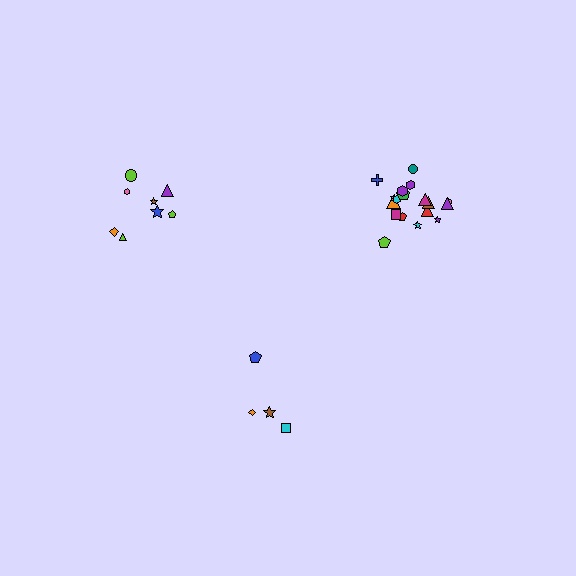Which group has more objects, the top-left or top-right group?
The top-right group.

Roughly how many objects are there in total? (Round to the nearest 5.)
Roughly 30 objects in total.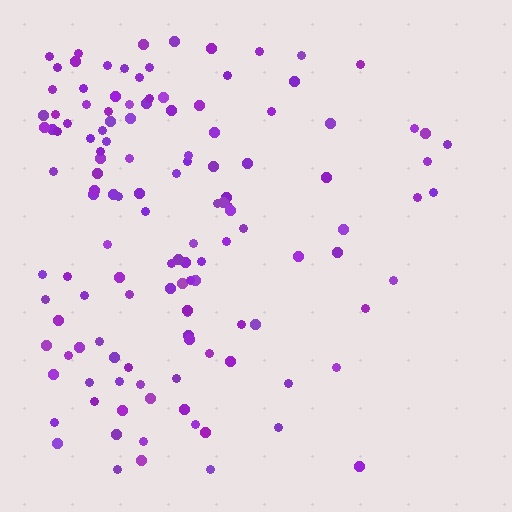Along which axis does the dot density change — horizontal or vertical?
Horizontal.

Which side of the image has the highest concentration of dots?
The left.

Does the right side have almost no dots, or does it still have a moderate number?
Still a moderate number, just noticeably fewer than the left.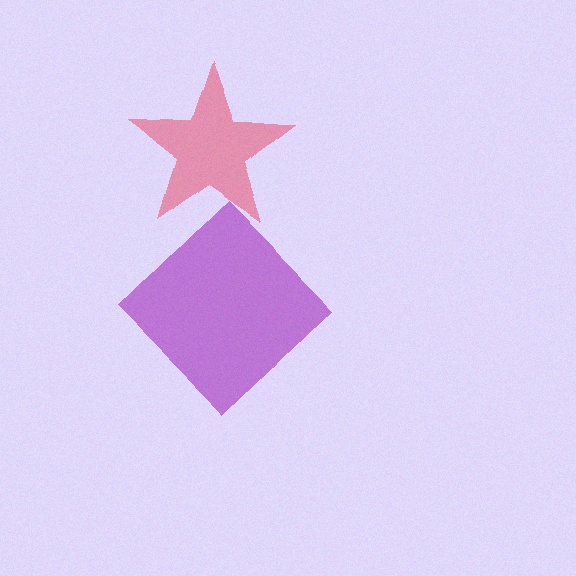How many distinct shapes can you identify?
There are 2 distinct shapes: a purple diamond, a red star.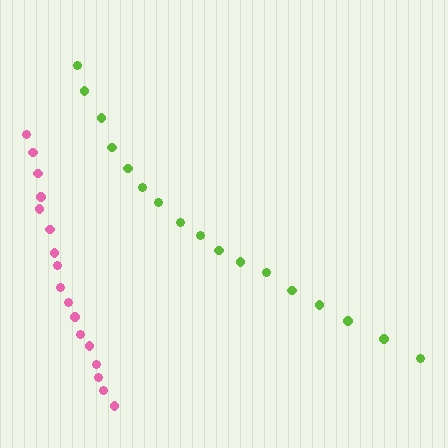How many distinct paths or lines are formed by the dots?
There are 2 distinct paths.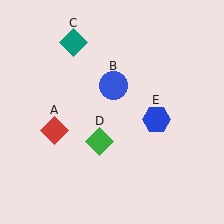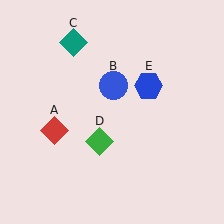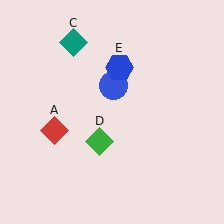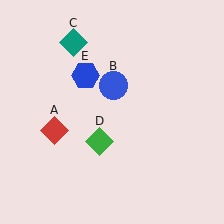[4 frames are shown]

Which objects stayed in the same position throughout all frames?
Red diamond (object A) and blue circle (object B) and teal diamond (object C) and green diamond (object D) remained stationary.